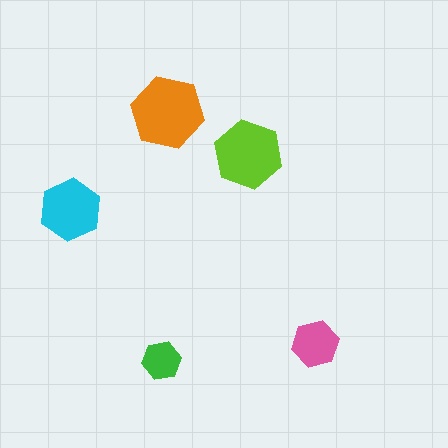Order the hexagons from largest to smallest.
the orange one, the lime one, the cyan one, the pink one, the green one.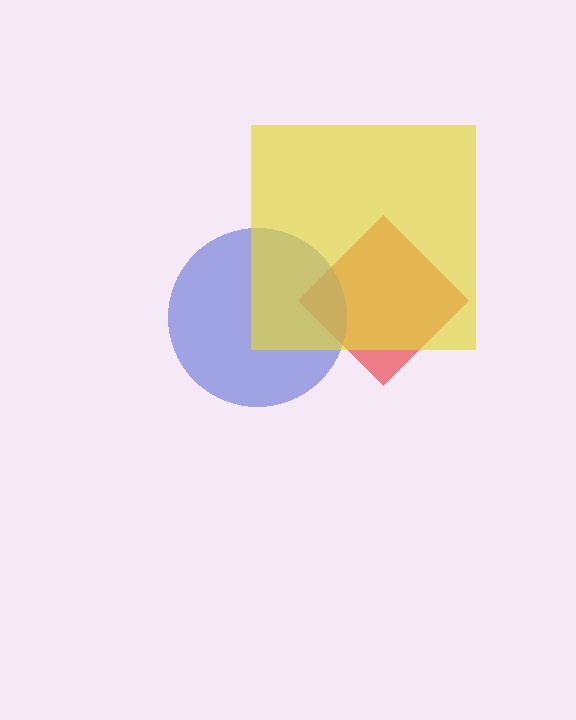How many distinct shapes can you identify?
There are 3 distinct shapes: a red diamond, a blue circle, a yellow square.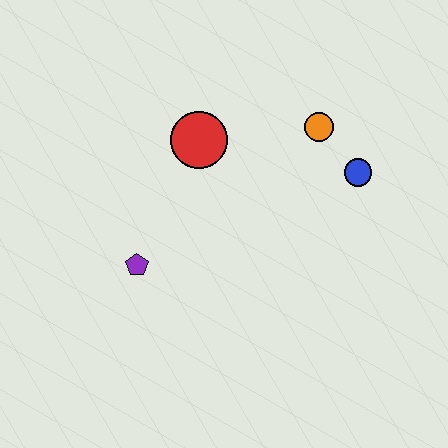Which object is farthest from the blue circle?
The purple pentagon is farthest from the blue circle.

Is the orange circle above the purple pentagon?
Yes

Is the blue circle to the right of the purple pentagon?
Yes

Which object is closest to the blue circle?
The orange circle is closest to the blue circle.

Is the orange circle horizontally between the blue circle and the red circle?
Yes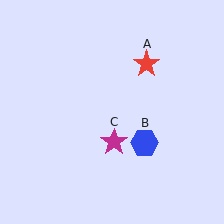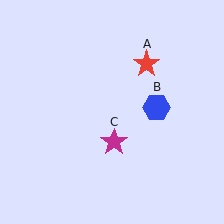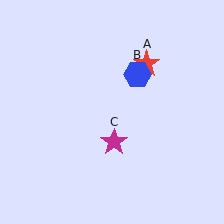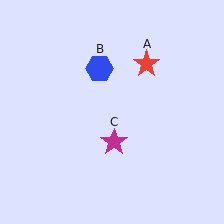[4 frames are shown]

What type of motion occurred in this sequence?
The blue hexagon (object B) rotated counterclockwise around the center of the scene.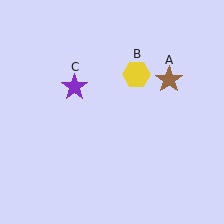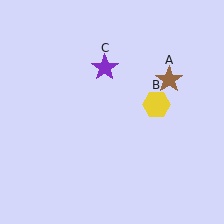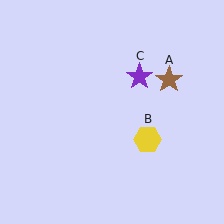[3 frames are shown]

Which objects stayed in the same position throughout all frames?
Brown star (object A) remained stationary.